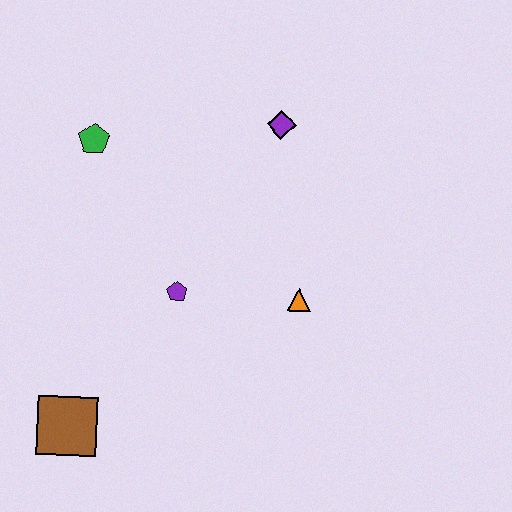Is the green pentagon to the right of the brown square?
Yes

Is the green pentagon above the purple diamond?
No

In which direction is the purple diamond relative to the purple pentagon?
The purple diamond is above the purple pentagon.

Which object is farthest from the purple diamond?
The brown square is farthest from the purple diamond.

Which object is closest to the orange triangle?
The purple pentagon is closest to the orange triangle.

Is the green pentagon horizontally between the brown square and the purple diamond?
Yes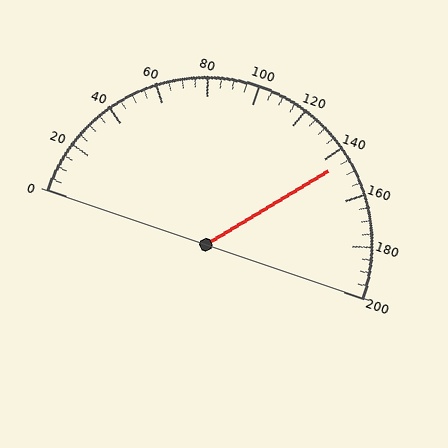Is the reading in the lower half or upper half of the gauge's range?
The reading is in the upper half of the range (0 to 200).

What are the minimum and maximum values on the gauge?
The gauge ranges from 0 to 200.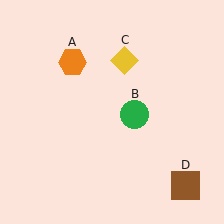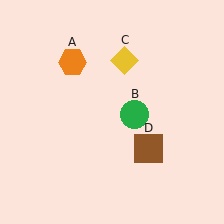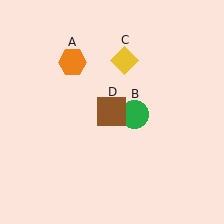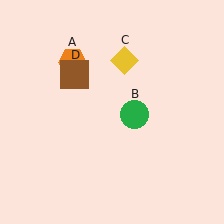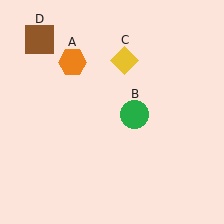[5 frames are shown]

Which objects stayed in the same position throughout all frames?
Orange hexagon (object A) and green circle (object B) and yellow diamond (object C) remained stationary.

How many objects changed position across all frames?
1 object changed position: brown square (object D).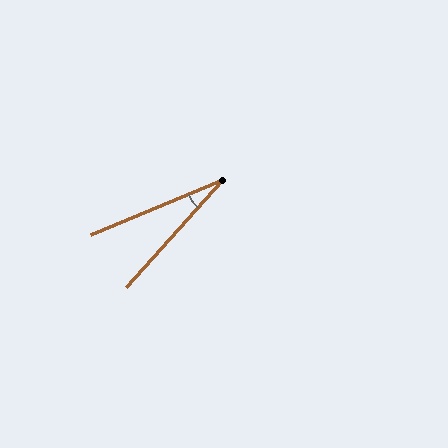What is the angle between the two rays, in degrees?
Approximately 25 degrees.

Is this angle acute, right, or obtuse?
It is acute.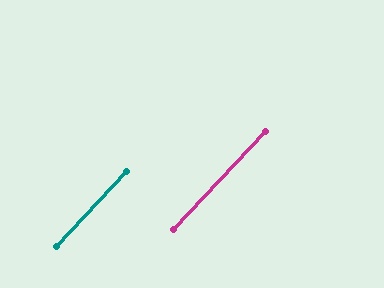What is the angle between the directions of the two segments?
Approximately 0 degrees.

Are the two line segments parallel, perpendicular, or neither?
Parallel — their directions differ by only 0.0°.